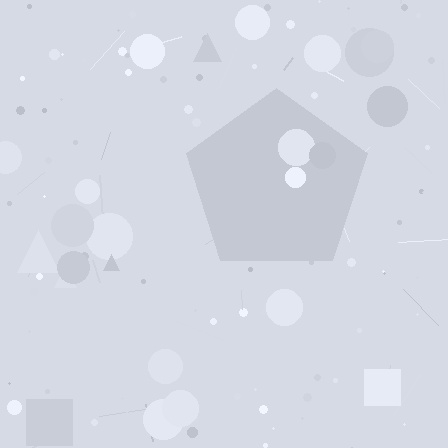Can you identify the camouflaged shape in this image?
The camouflaged shape is a pentagon.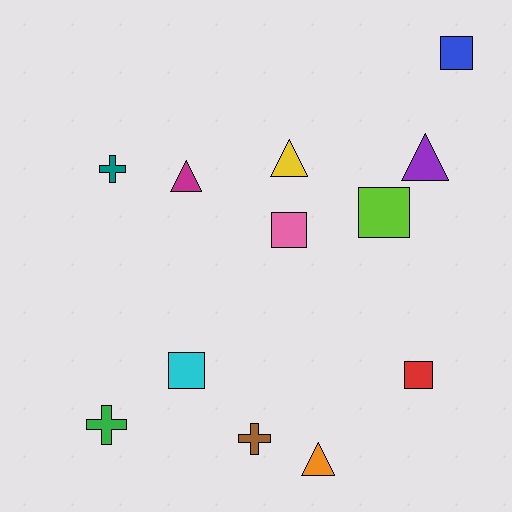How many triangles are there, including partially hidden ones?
There are 4 triangles.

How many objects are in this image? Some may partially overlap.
There are 12 objects.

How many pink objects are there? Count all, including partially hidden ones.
There is 1 pink object.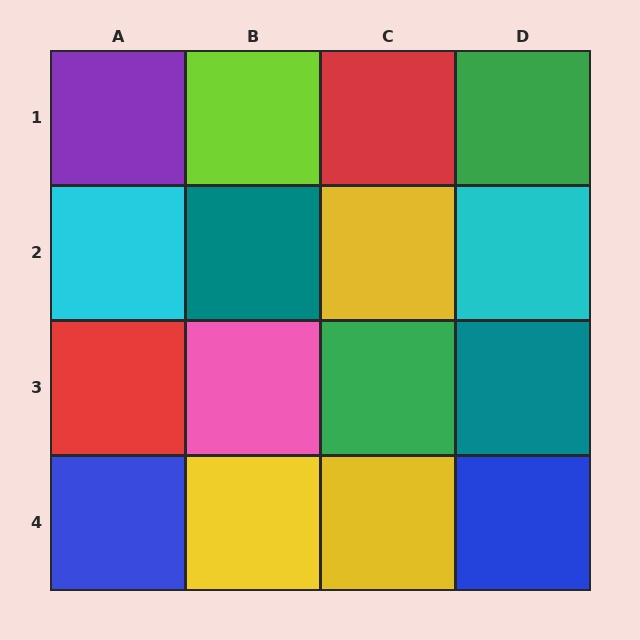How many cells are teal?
2 cells are teal.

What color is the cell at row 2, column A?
Cyan.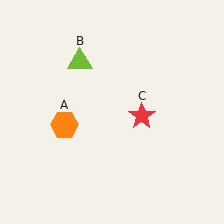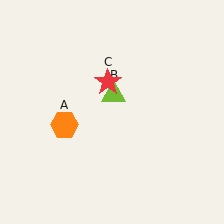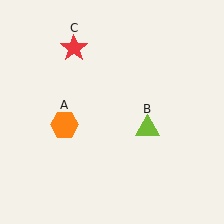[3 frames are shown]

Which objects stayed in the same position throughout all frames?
Orange hexagon (object A) remained stationary.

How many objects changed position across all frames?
2 objects changed position: lime triangle (object B), red star (object C).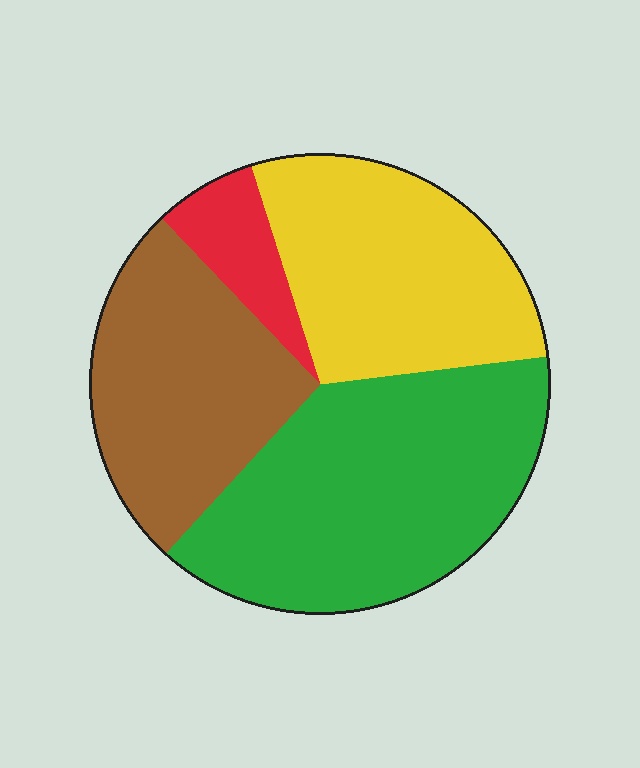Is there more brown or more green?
Green.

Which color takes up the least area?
Red, at roughly 5%.